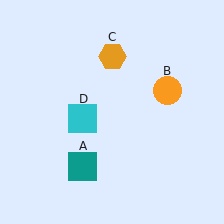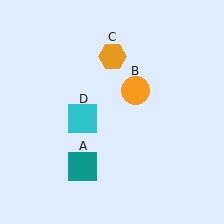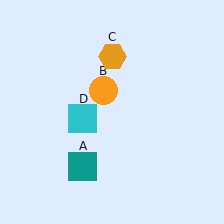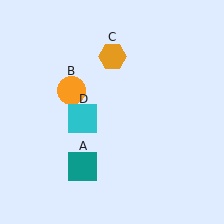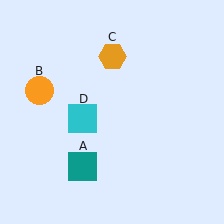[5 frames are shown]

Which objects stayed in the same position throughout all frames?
Teal square (object A) and orange hexagon (object C) and cyan square (object D) remained stationary.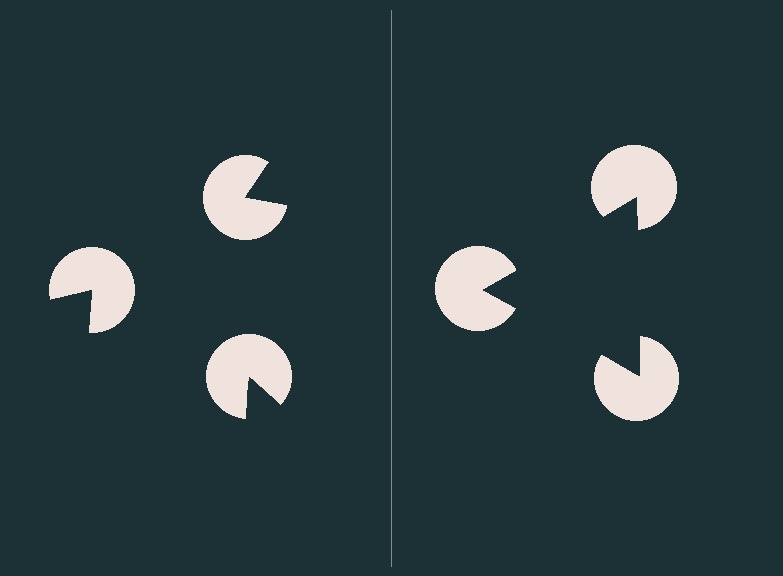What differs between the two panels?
The pac-man discs are positioned identically on both sides; only the wedge orientations differ. On the right they align to a triangle; on the left they are misaligned.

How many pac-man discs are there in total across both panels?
6 — 3 on each side.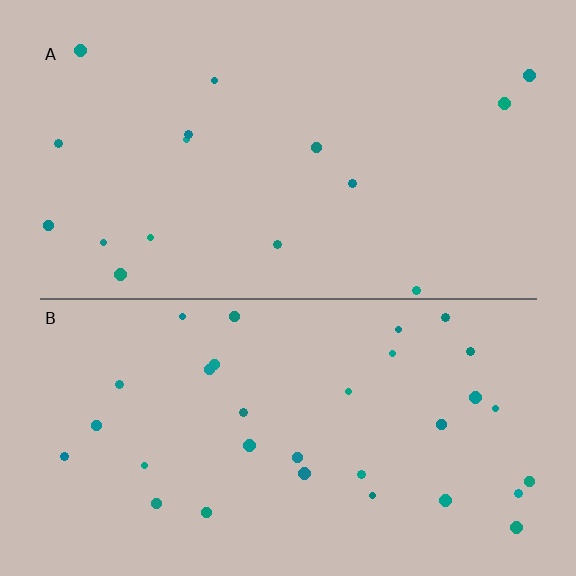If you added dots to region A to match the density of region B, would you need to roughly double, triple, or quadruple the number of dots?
Approximately double.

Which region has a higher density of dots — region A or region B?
B (the bottom).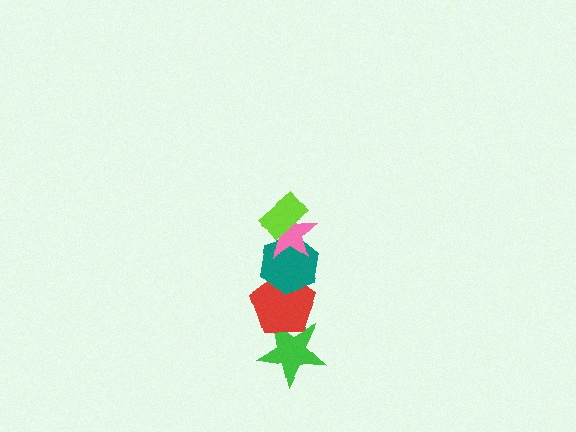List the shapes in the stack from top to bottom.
From top to bottom: the lime rectangle, the pink star, the teal hexagon, the red pentagon, the green star.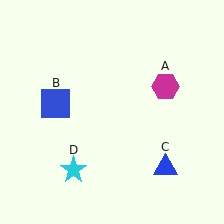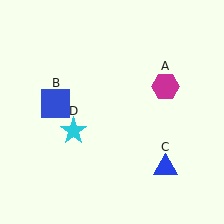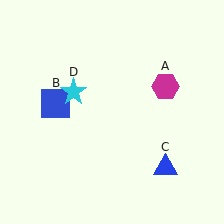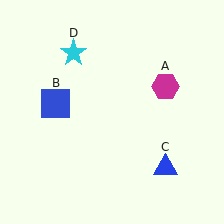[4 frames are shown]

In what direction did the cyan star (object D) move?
The cyan star (object D) moved up.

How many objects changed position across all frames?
1 object changed position: cyan star (object D).